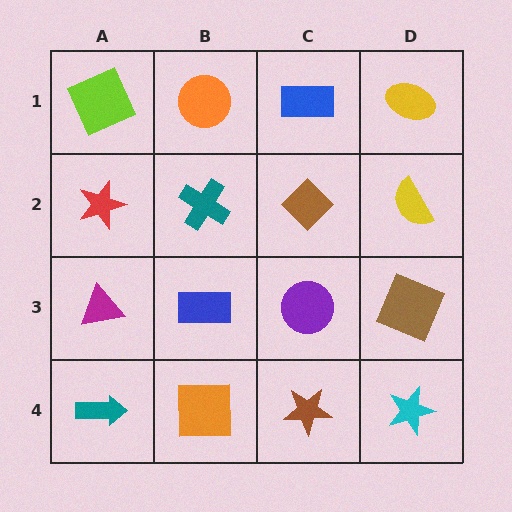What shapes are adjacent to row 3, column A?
A red star (row 2, column A), a teal arrow (row 4, column A), a blue rectangle (row 3, column B).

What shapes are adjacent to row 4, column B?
A blue rectangle (row 3, column B), a teal arrow (row 4, column A), a brown star (row 4, column C).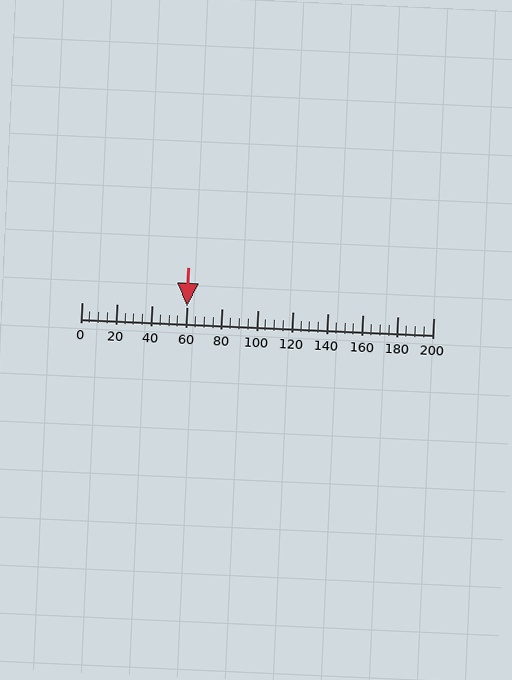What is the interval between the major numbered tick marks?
The major tick marks are spaced 20 units apart.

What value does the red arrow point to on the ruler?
The red arrow points to approximately 60.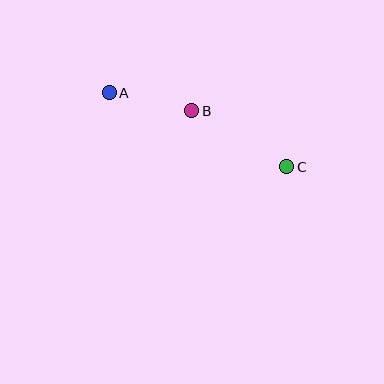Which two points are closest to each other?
Points A and B are closest to each other.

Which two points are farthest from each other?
Points A and C are farthest from each other.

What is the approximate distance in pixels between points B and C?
The distance between B and C is approximately 110 pixels.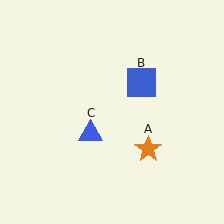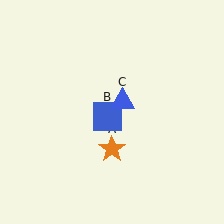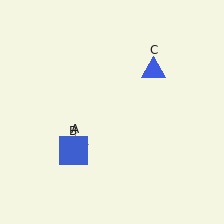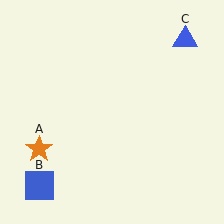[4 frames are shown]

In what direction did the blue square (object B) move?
The blue square (object B) moved down and to the left.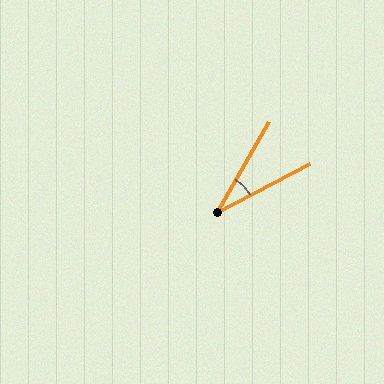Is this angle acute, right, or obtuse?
It is acute.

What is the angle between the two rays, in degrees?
Approximately 32 degrees.